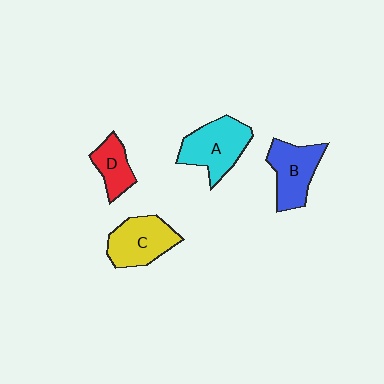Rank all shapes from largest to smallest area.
From largest to smallest: A (cyan), C (yellow), B (blue), D (red).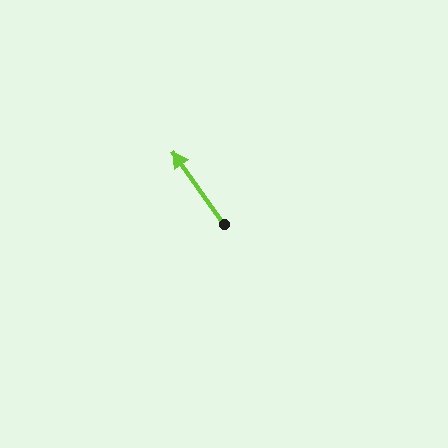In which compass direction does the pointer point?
Northwest.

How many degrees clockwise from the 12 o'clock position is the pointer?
Approximately 324 degrees.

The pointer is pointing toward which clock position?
Roughly 11 o'clock.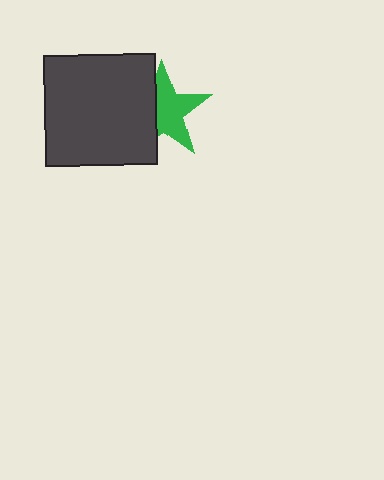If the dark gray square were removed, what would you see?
You would see the complete green star.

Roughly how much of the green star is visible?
About half of it is visible (roughly 62%).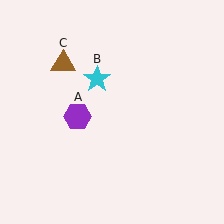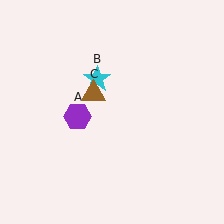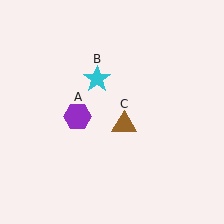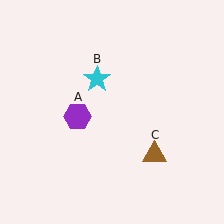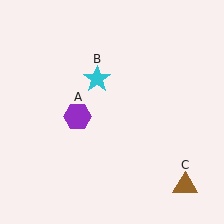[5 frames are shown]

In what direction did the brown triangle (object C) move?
The brown triangle (object C) moved down and to the right.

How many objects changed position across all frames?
1 object changed position: brown triangle (object C).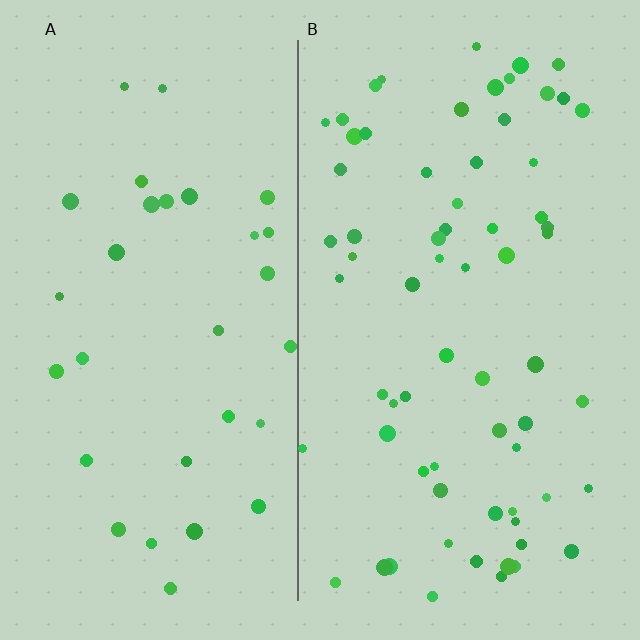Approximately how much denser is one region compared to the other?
Approximately 2.2× — region B over region A.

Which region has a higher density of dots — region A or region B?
B (the right).